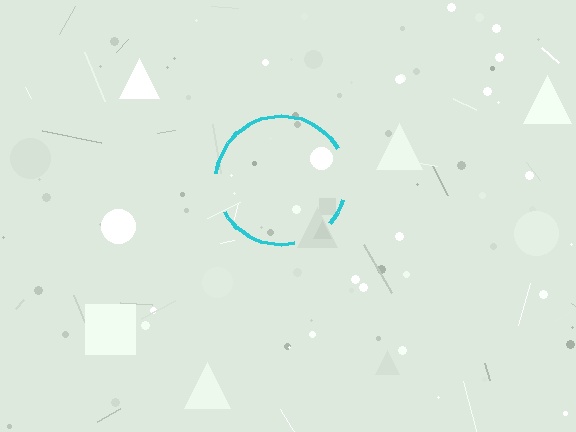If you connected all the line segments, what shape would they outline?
They would outline a circle.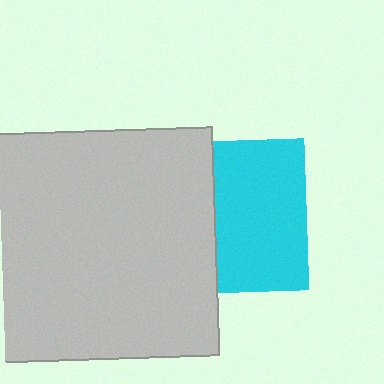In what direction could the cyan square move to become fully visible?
The cyan square could move right. That would shift it out from behind the light gray square entirely.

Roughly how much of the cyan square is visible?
About half of it is visible (roughly 59%).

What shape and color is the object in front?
The object in front is a light gray square.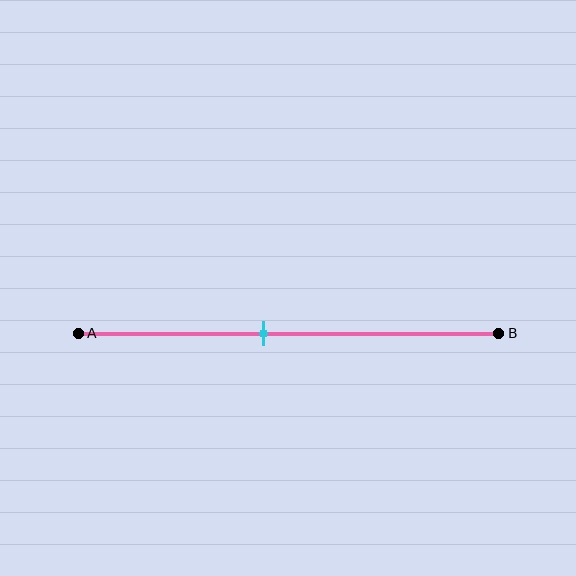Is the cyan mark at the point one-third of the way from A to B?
No, the mark is at about 45% from A, not at the 33% one-third point.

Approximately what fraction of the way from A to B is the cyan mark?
The cyan mark is approximately 45% of the way from A to B.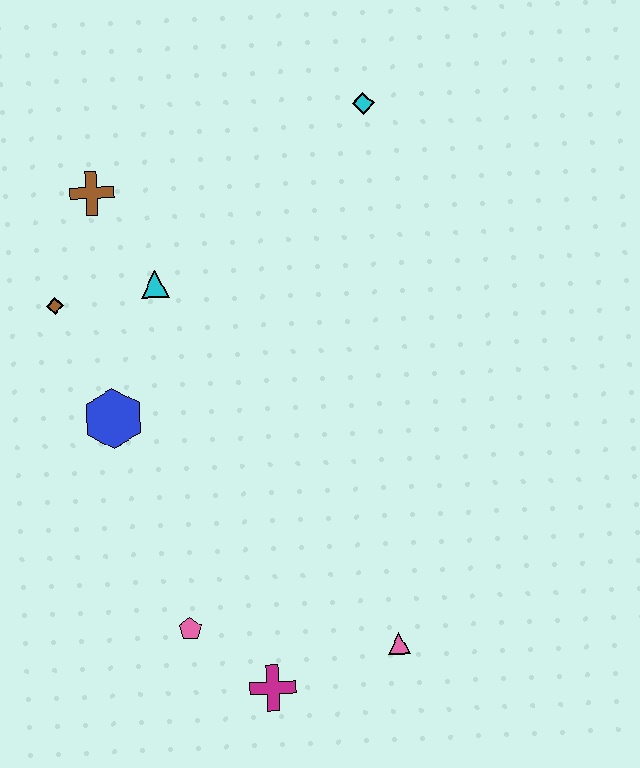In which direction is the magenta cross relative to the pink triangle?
The magenta cross is to the left of the pink triangle.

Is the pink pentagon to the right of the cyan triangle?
Yes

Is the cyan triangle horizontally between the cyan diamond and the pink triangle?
No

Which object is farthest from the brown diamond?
The pink triangle is farthest from the brown diamond.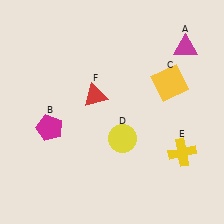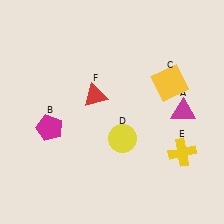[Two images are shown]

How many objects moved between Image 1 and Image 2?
1 object moved between the two images.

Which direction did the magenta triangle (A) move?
The magenta triangle (A) moved down.